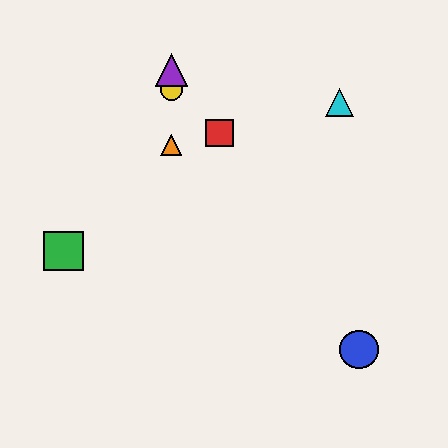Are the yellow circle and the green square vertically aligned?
No, the yellow circle is at x≈171 and the green square is at x≈64.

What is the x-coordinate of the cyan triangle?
The cyan triangle is at x≈340.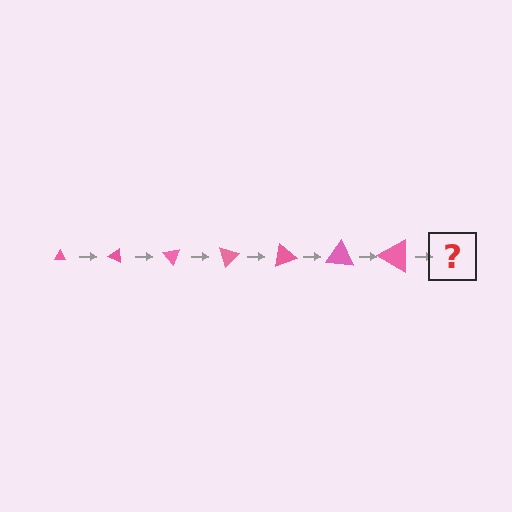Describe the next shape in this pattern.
It should be a triangle, larger than the previous one and rotated 175 degrees from the start.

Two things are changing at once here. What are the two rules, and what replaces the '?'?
The two rules are that the triangle grows larger each step and it rotates 25 degrees each step. The '?' should be a triangle, larger than the previous one and rotated 175 degrees from the start.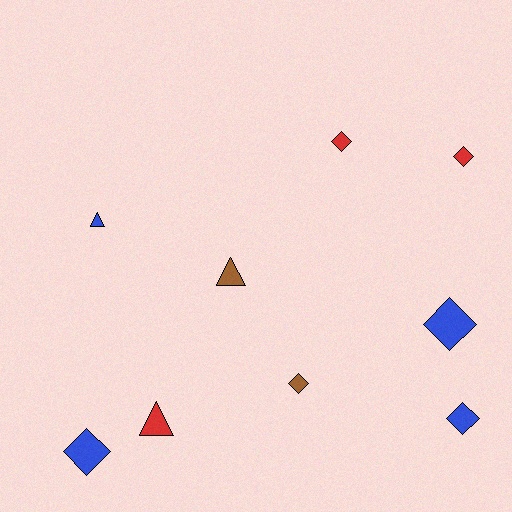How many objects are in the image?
There are 9 objects.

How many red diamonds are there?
There are 2 red diamonds.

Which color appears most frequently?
Blue, with 4 objects.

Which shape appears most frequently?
Diamond, with 6 objects.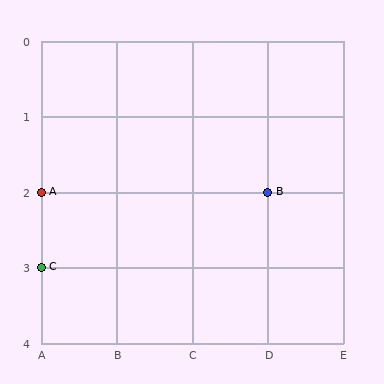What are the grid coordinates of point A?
Point A is at grid coordinates (A, 2).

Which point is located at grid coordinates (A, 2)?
Point A is at (A, 2).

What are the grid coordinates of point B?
Point B is at grid coordinates (D, 2).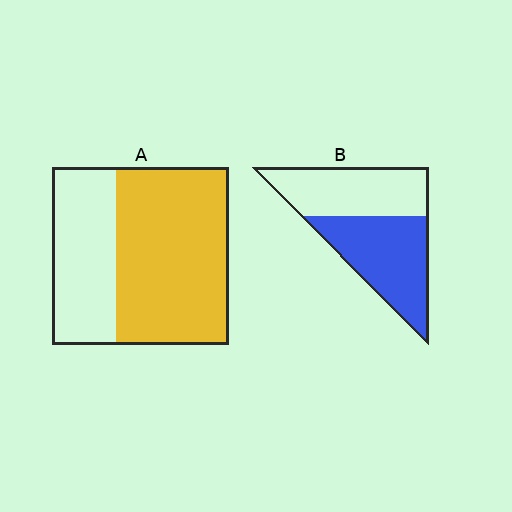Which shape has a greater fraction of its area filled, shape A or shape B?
Shape A.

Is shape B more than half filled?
Roughly half.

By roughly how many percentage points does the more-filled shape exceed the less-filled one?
By roughly 10 percentage points (A over B).